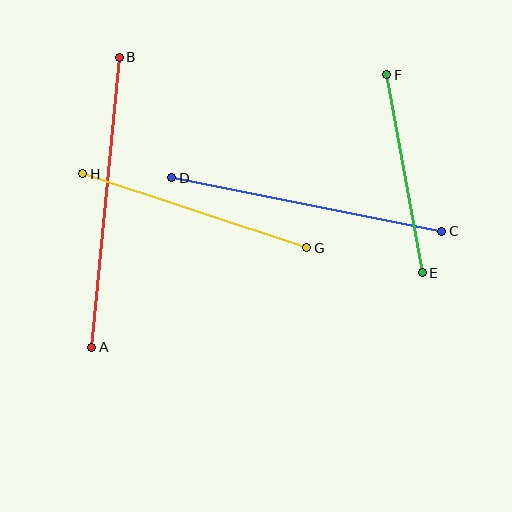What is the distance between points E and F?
The distance is approximately 201 pixels.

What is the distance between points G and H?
The distance is approximately 236 pixels.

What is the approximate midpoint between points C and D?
The midpoint is at approximately (307, 205) pixels.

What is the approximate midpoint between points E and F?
The midpoint is at approximately (405, 174) pixels.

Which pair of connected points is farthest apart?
Points A and B are farthest apart.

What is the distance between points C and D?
The distance is approximately 276 pixels.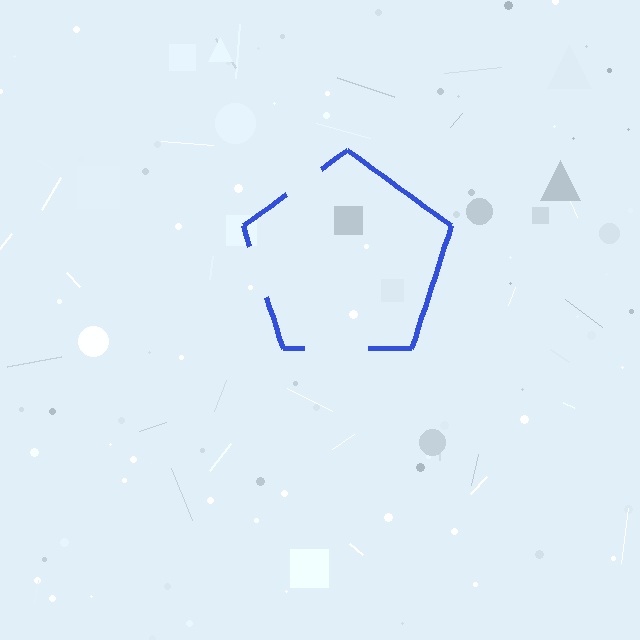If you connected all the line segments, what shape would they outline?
They would outline a pentagon.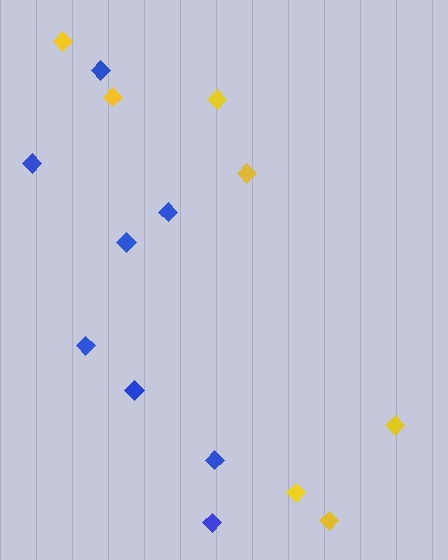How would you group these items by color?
There are 2 groups: one group of yellow diamonds (7) and one group of blue diamonds (8).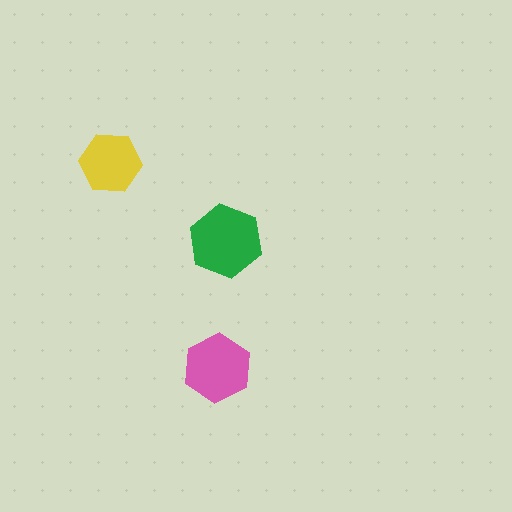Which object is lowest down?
The pink hexagon is bottommost.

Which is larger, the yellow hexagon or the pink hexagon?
The pink one.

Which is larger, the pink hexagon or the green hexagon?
The green one.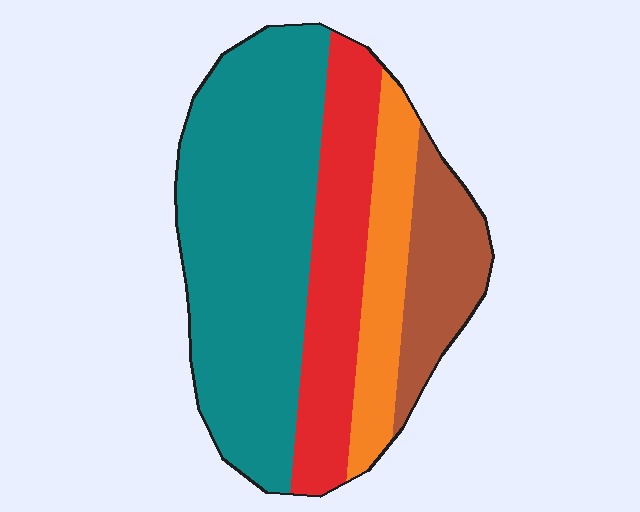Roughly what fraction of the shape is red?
Red covers 23% of the shape.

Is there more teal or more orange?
Teal.